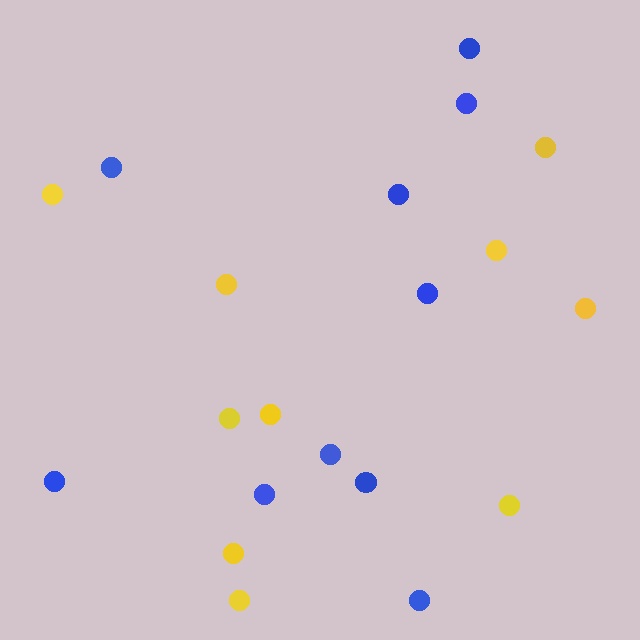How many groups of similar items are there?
There are 2 groups: one group of yellow circles (10) and one group of blue circles (10).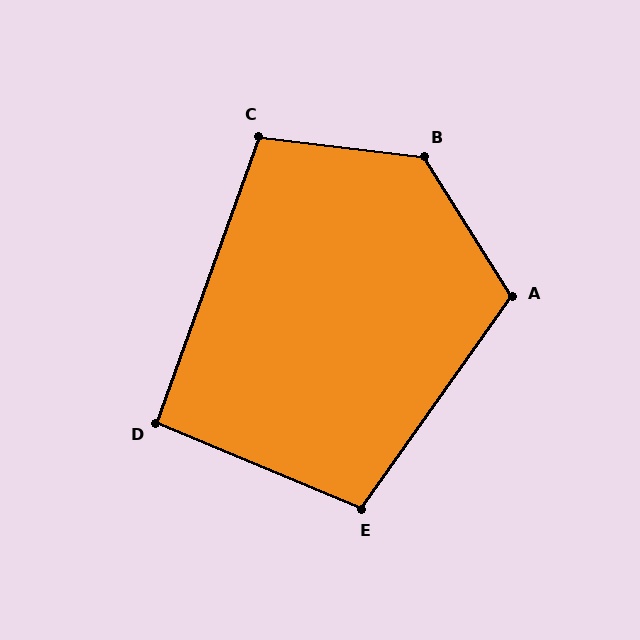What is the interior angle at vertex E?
Approximately 103 degrees (obtuse).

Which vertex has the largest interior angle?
B, at approximately 129 degrees.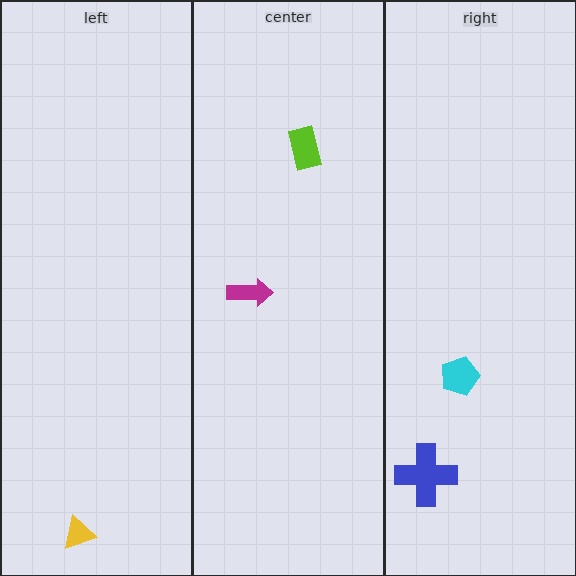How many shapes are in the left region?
1.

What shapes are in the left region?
The yellow triangle.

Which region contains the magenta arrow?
The center region.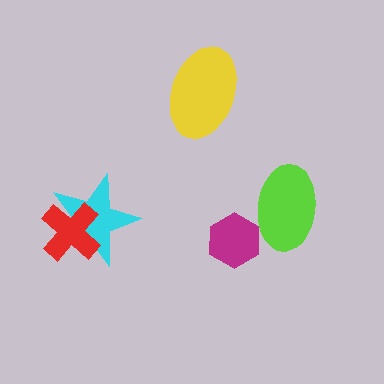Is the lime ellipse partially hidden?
Yes, it is partially covered by another shape.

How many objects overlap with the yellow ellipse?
0 objects overlap with the yellow ellipse.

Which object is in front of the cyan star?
The red cross is in front of the cyan star.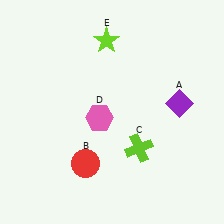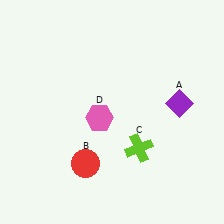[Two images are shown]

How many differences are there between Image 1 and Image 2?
There is 1 difference between the two images.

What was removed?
The lime star (E) was removed in Image 2.